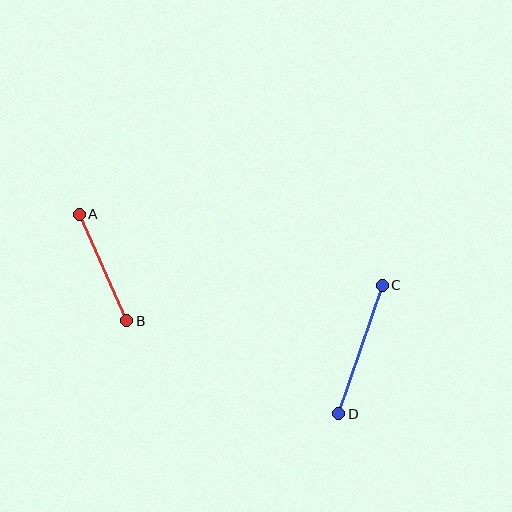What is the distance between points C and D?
The distance is approximately 136 pixels.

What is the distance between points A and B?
The distance is approximately 117 pixels.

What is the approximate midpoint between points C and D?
The midpoint is at approximately (361, 350) pixels.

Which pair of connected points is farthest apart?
Points C and D are farthest apart.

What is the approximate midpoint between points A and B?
The midpoint is at approximately (103, 267) pixels.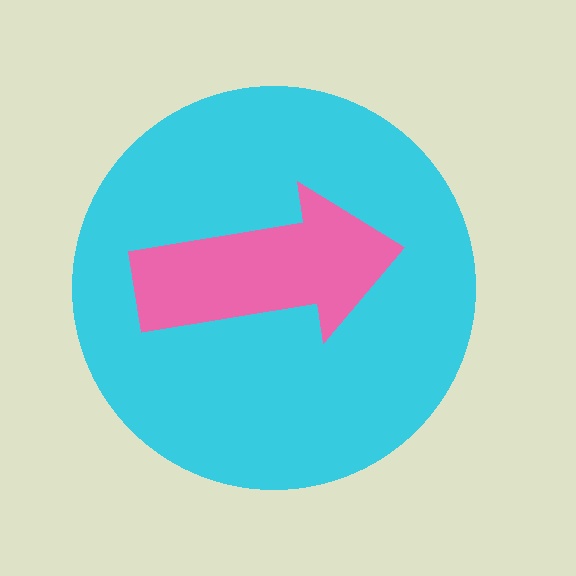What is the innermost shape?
The pink arrow.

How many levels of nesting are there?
2.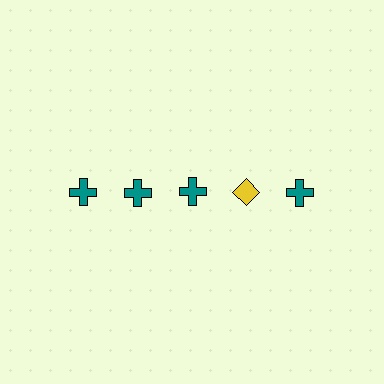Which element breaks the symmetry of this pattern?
The yellow diamond in the top row, second from right column breaks the symmetry. All other shapes are teal crosses.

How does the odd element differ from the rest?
It differs in both color (yellow instead of teal) and shape (diamond instead of cross).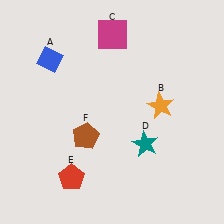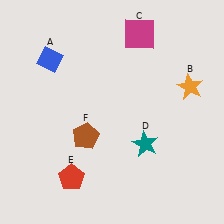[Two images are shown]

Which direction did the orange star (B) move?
The orange star (B) moved right.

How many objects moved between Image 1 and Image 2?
2 objects moved between the two images.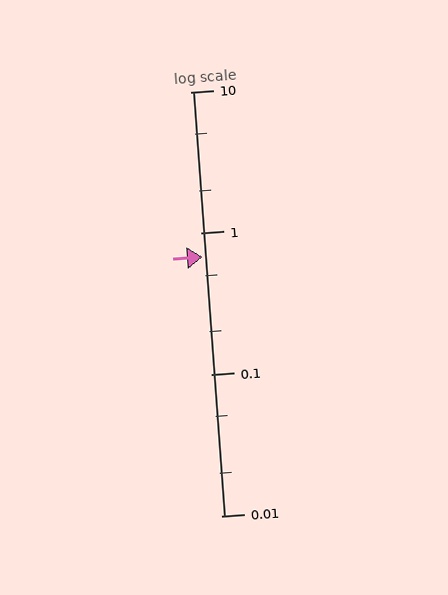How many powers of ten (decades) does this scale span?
The scale spans 3 decades, from 0.01 to 10.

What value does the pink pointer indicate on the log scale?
The pointer indicates approximately 0.68.